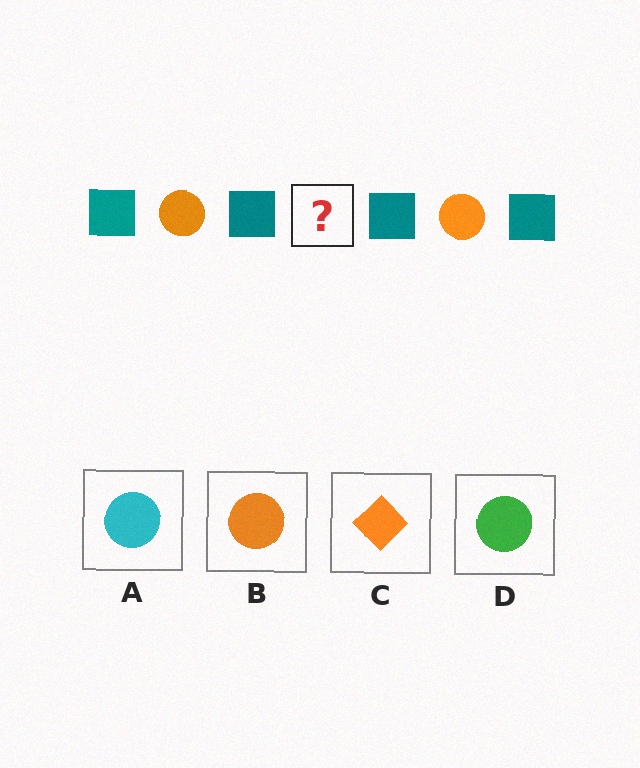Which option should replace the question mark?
Option B.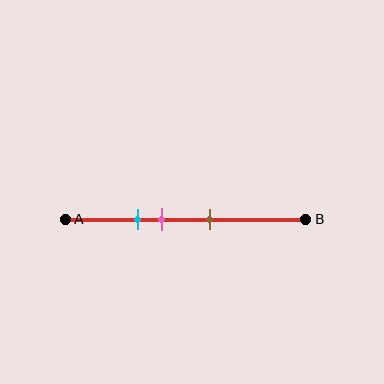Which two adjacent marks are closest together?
The cyan and pink marks are the closest adjacent pair.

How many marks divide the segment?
There are 3 marks dividing the segment.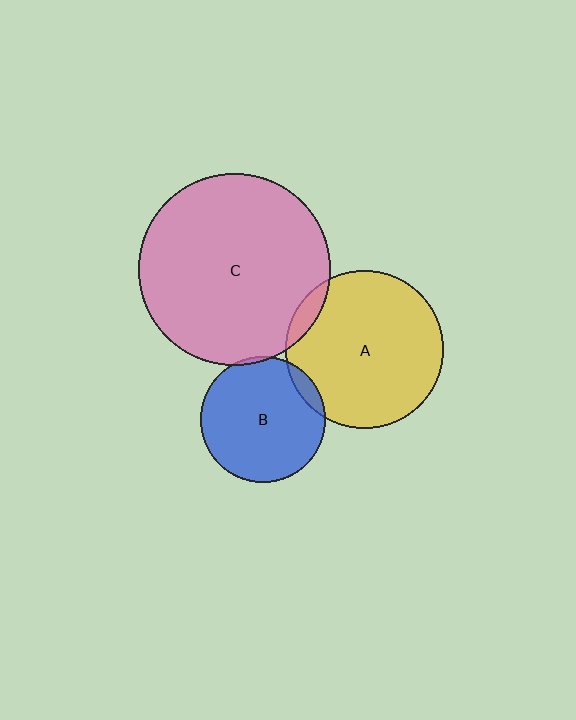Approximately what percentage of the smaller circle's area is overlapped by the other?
Approximately 5%.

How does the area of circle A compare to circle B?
Approximately 1.6 times.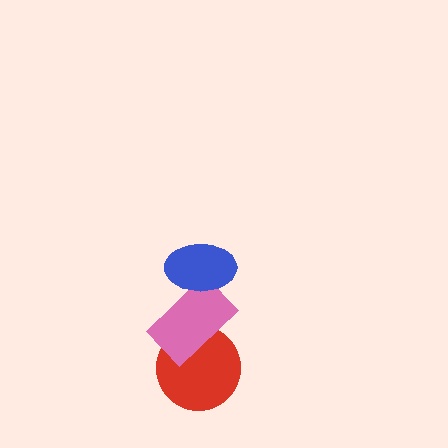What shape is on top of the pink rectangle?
The blue ellipse is on top of the pink rectangle.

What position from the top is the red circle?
The red circle is 3rd from the top.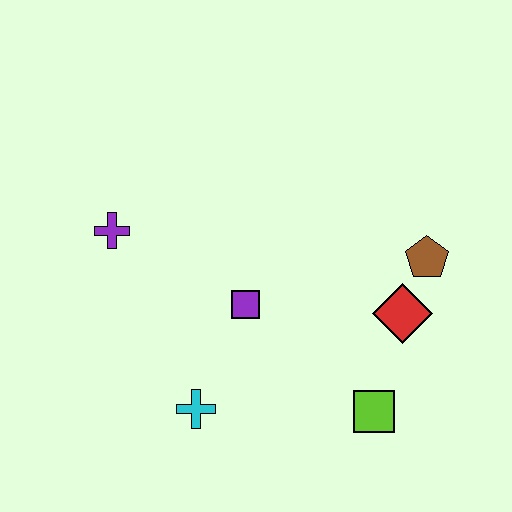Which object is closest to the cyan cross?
The purple square is closest to the cyan cross.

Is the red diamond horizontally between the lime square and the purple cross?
No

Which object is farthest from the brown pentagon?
The purple cross is farthest from the brown pentagon.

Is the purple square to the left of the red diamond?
Yes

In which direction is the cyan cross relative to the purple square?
The cyan cross is below the purple square.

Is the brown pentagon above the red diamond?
Yes